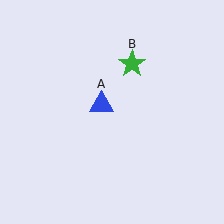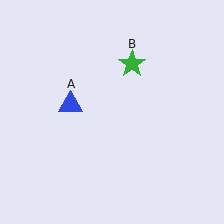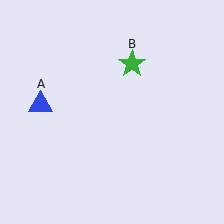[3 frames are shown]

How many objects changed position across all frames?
1 object changed position: blue triangle (object A).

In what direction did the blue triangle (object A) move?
The blue triangle (object A) moved left.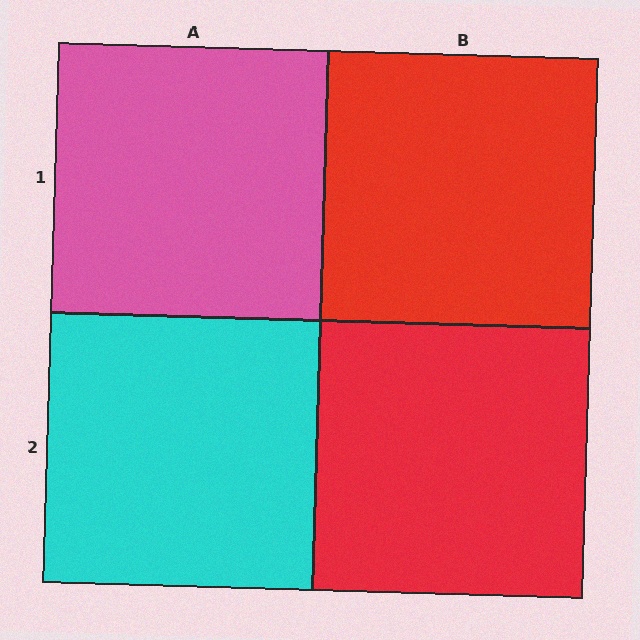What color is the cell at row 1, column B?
Red.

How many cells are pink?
1 cell is pink.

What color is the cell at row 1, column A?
Pink.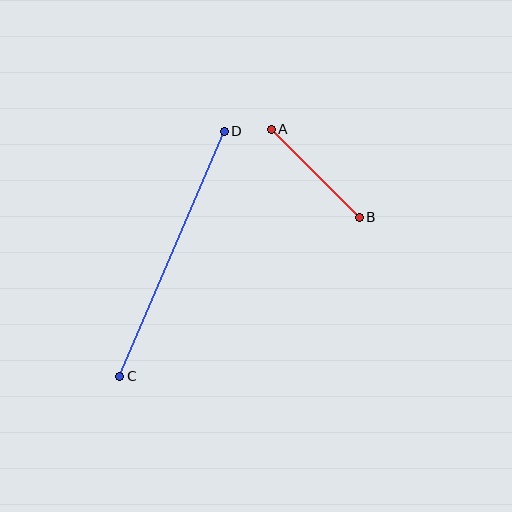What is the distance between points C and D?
The distance is approximately 266 pixels.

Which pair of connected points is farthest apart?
Points C and D are farthest apart.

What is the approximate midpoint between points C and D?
The midpoint is at approximately (172, 254) pixels.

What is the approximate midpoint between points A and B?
The midpoint is at approximately (315, 173) pixels.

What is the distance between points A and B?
The distance is approximately 124 pixels.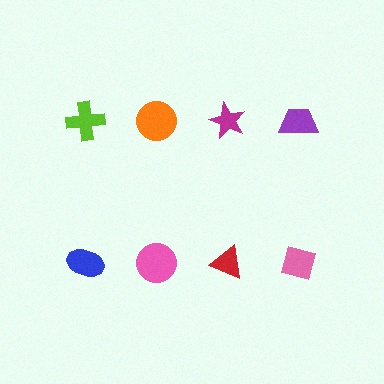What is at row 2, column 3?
A red triangle.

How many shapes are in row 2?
4 shapes.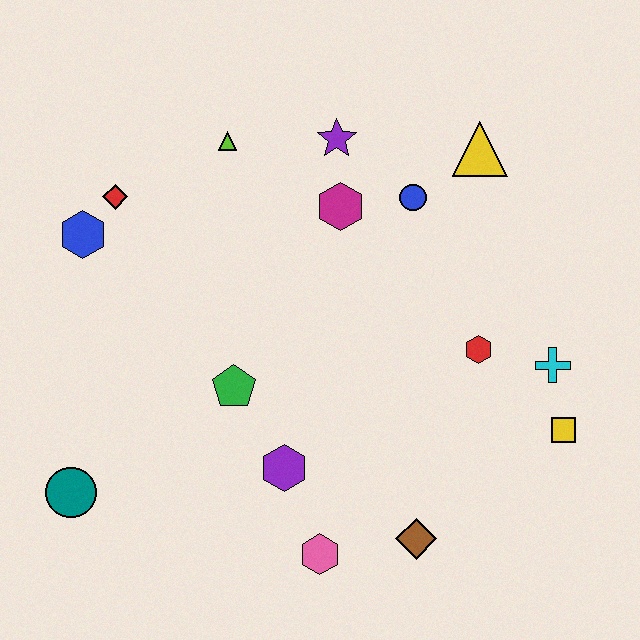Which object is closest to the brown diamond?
The pink hexagon is closest to the brown diamond.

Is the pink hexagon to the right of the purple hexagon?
Yes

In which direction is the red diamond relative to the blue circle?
The red diamond is to the left of the blue circle.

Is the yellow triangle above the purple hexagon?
Yes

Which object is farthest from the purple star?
The teal circle is farthest from the purple star.